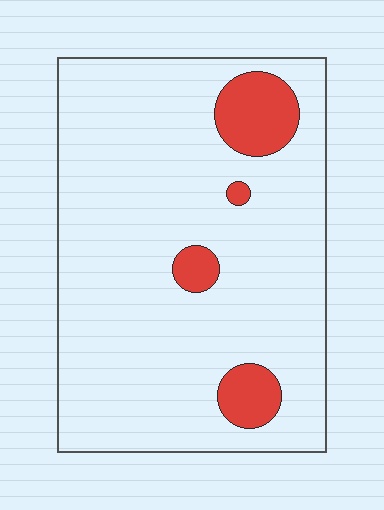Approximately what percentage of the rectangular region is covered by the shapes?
Approximately 10%.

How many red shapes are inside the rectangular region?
4.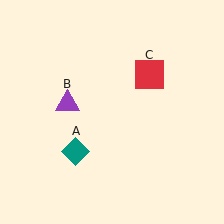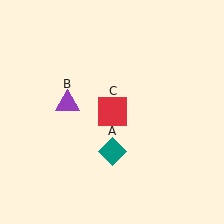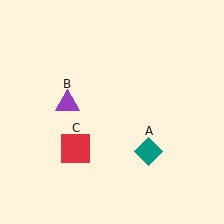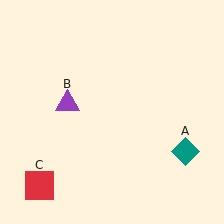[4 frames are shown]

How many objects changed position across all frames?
2 objects changed position: teal diamond (object A), red square (object C).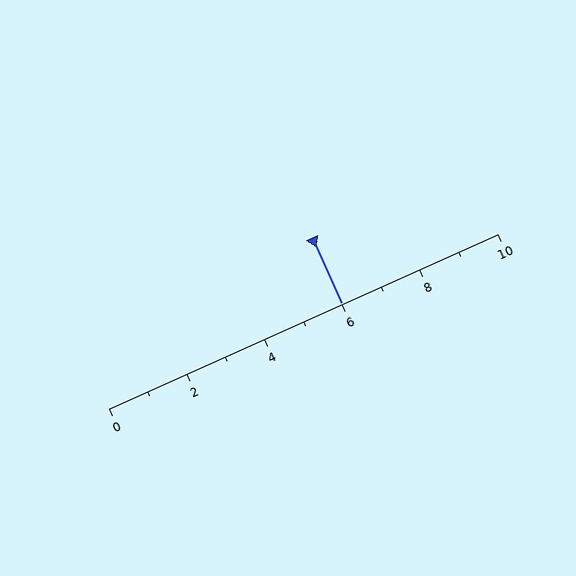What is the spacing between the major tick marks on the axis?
The major ticks are spaced 2 apart.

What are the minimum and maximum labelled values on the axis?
The axis runs from 0 to 10.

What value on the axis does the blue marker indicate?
The marker indicates approximately 6.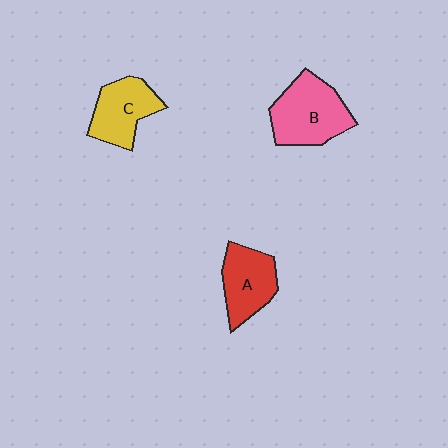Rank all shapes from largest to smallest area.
From largest to smallest: B (pink), A (red), C (yellow).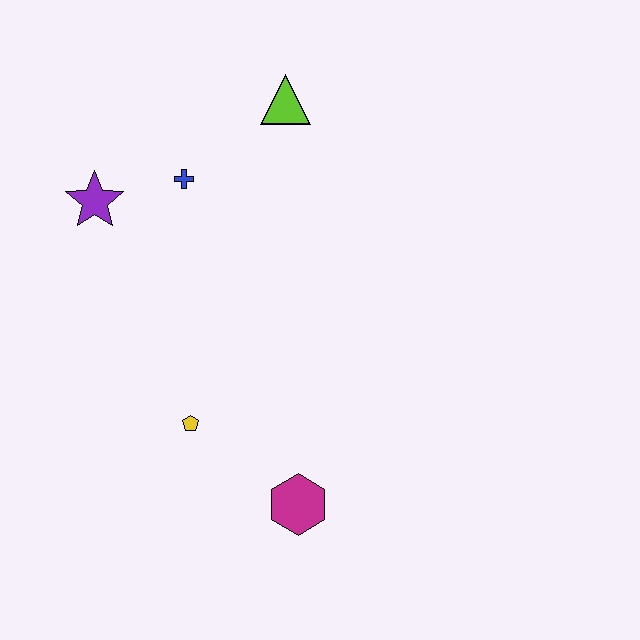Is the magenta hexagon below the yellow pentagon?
Yes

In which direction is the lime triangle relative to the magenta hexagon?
The lime triangle is above the magenta hexagon.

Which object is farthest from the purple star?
The magenta hexagon is farthest from the purple star.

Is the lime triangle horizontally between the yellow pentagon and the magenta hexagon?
Yes